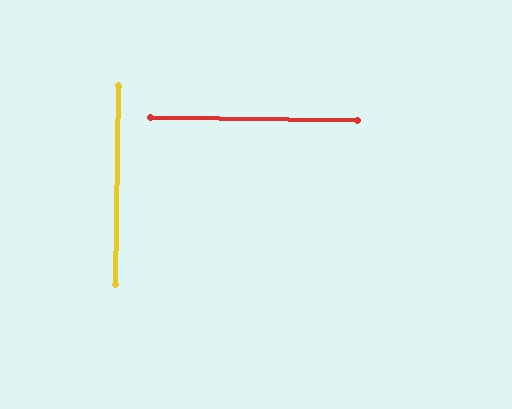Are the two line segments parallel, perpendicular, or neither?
Perpendicular — they meet at approximately 90°.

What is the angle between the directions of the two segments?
Approximately 90 degrees.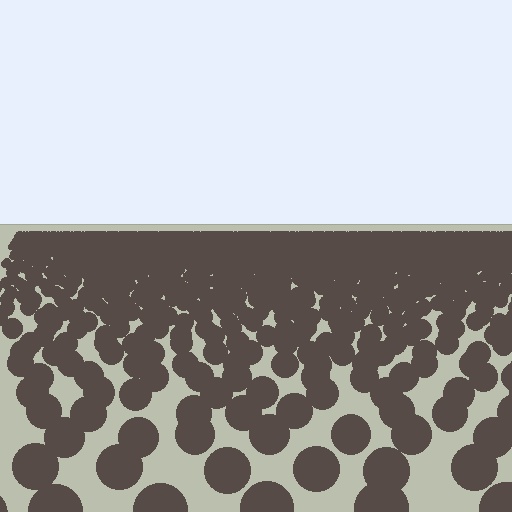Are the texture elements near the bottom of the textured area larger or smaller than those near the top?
Larger. Near the bottom, elements are closer to the viewer and appear at a bigger on-screen size.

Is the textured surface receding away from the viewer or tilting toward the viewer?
The surface is receding away from the viewer. Texture elements get smaller and denser toward the top.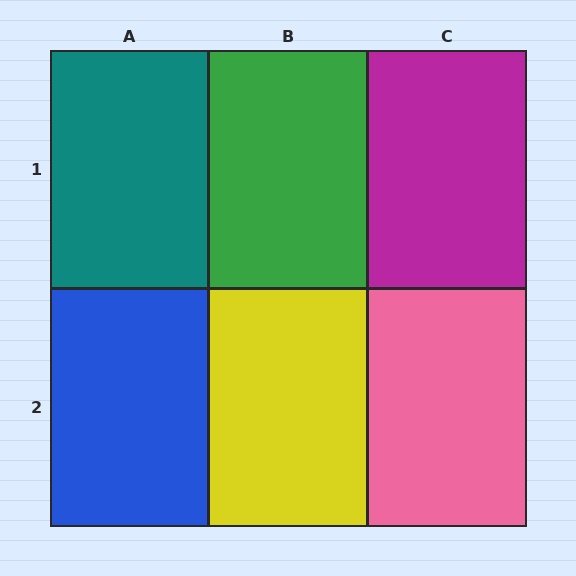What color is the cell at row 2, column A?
Blue.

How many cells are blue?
1 cell is blue.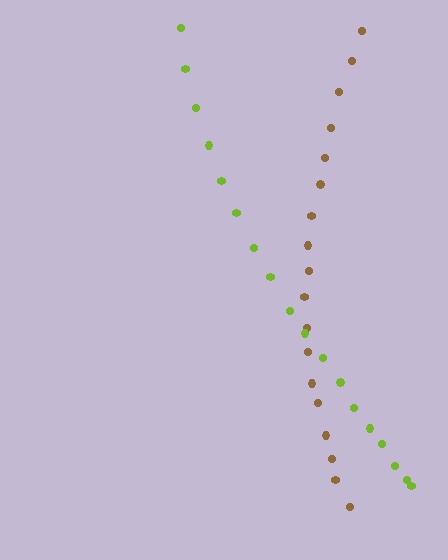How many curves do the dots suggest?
There are 2 distinct paths.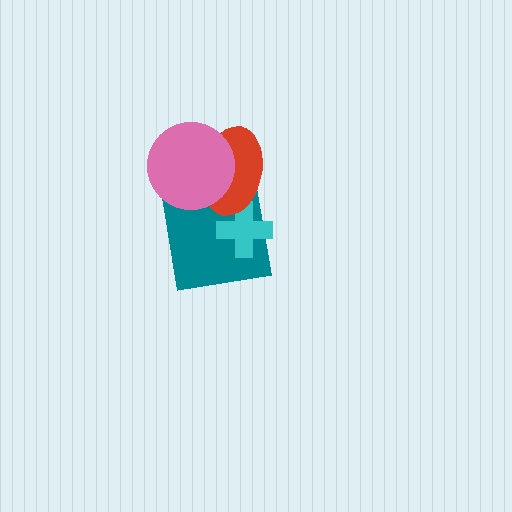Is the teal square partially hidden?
Yes, it is partially covered by another shape.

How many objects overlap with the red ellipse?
3 objects overlap with the red ellipse.